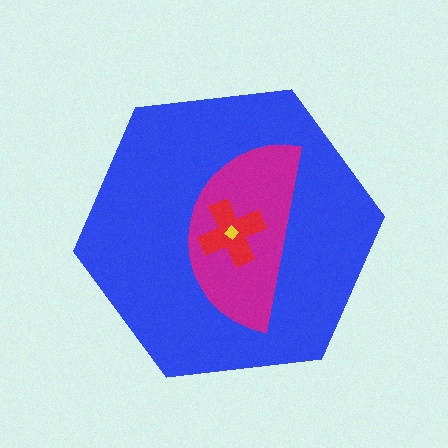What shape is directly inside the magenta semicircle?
The red cross.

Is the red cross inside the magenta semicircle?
Yes.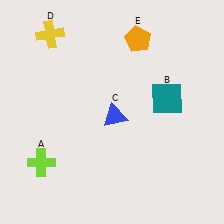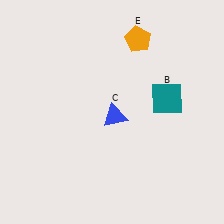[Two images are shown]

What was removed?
The lime cross (A), the yellow cross (D) were removed in Image 2.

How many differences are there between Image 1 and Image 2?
There are 2 differences between the two images.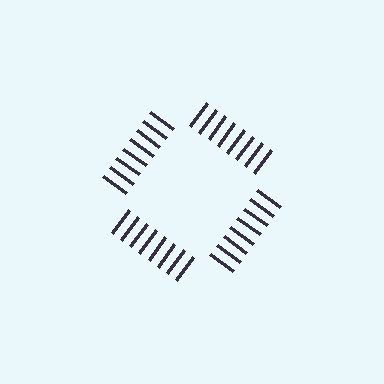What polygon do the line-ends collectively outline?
An illusory square — the line segments terminate on its edges but no continuous stroke is drawn.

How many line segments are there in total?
32 — 8 along each of the 4 edges.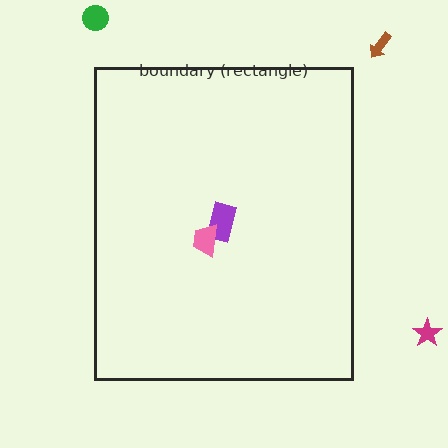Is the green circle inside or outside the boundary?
Outside.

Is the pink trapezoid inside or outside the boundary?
Inside.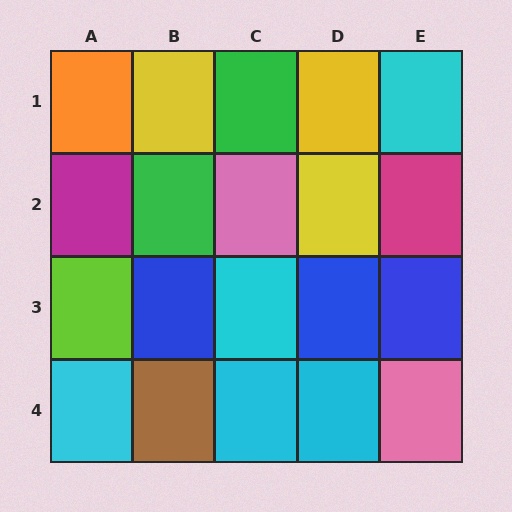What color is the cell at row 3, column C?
Cyan.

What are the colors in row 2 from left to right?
Magenta, green, pink, yellow, magenta.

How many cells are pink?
2 cells are pink.